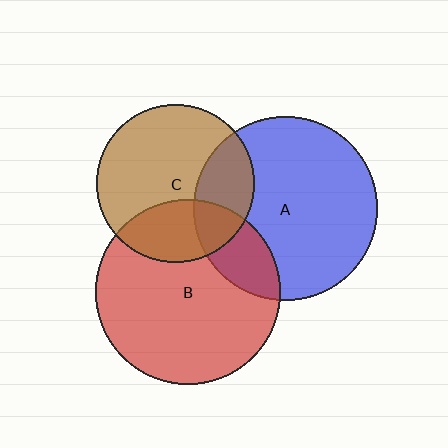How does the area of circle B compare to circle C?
Approximately 1.4 times.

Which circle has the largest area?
Circle B (red).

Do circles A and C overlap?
Yes.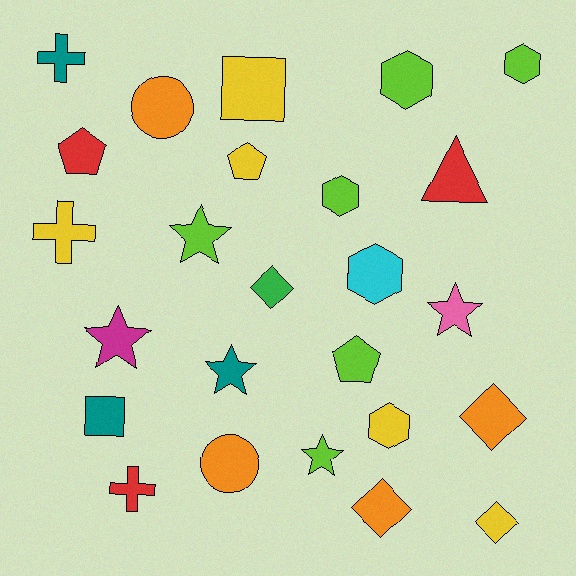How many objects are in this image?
There are 25 objects.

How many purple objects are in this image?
There are no purple objects.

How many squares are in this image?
There are 2 squares.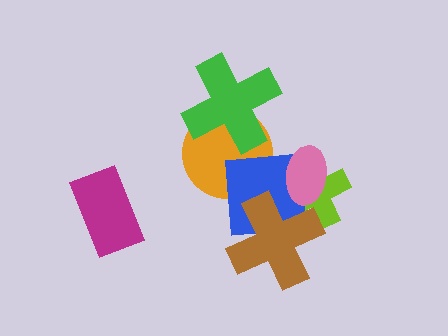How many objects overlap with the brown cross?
2 objects overlap with the brown cross.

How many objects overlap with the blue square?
4 objects overlap with the blue square.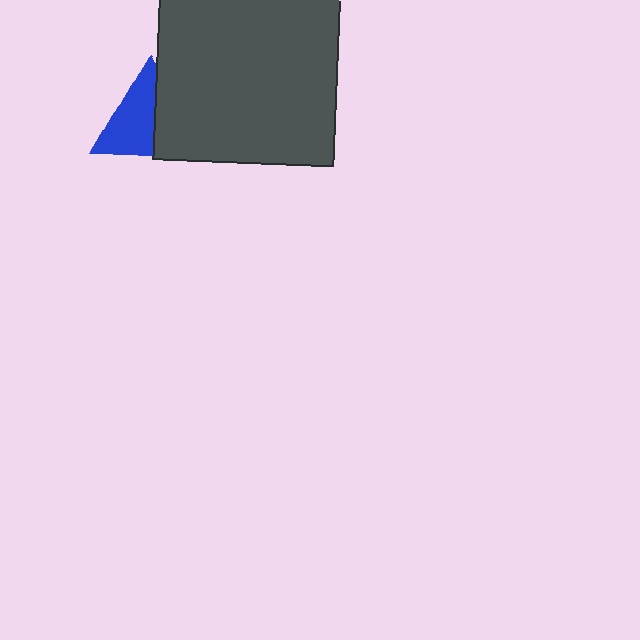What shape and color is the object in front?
The object in front is a dark gray square.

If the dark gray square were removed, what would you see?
You would see the complete blue triangle.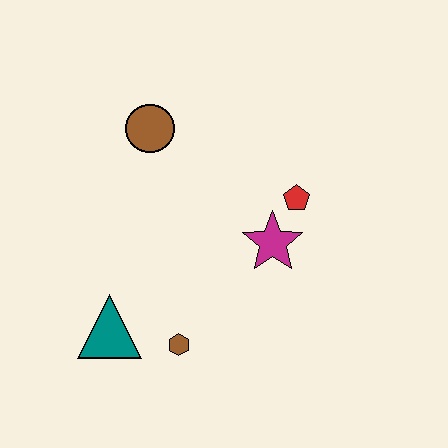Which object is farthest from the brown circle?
The brown hexagon is farthest from the brown circle.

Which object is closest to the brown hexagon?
The teal triangle is closest to the brown hexagon.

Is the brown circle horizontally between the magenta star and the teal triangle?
Yes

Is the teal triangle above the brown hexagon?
Yes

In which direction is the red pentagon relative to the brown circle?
The red pentagon is to the right of the brown circle.